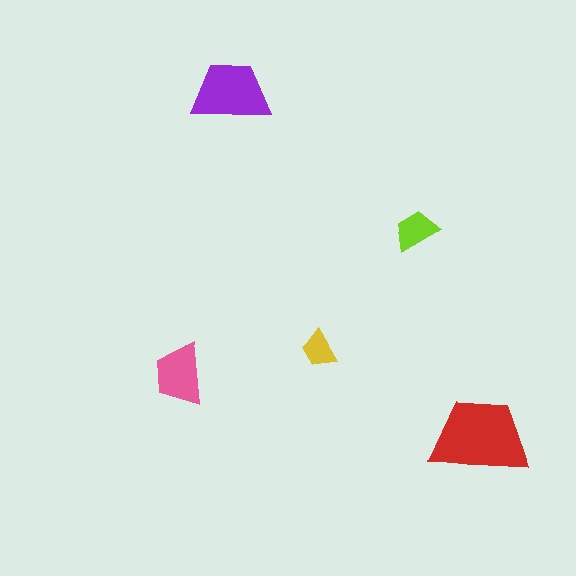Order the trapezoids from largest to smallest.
the red one, the purple one, the pink one, the lime one, the yellow one.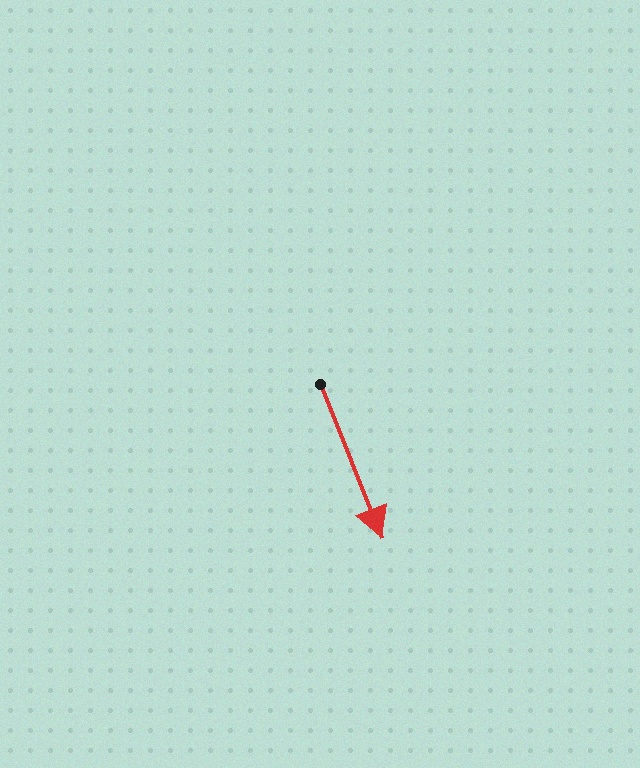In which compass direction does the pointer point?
South.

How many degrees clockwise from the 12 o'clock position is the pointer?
Approximately 158 degrees.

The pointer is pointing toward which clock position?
Roughly 5 o'clock.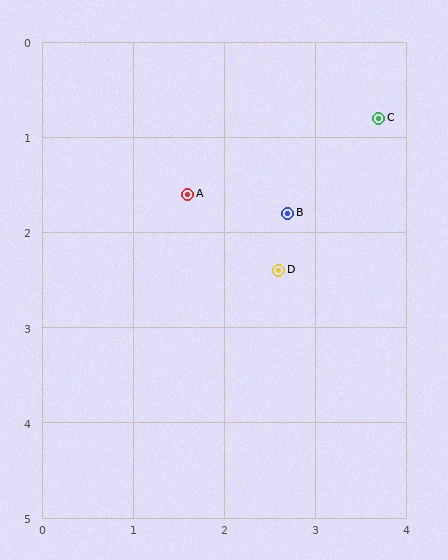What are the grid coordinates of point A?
Point A is at approximately (1.6, 1.6).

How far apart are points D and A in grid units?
Points D and A are about 1.3 grid units apart.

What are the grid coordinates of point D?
Point D is at approximately (2.6, 2.4).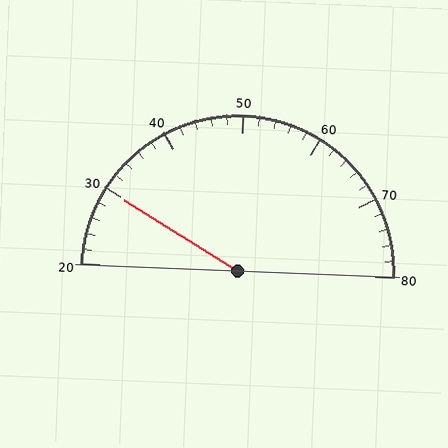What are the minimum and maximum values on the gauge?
The gauge ranges from 20 to 80.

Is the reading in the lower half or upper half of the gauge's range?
The reading is in the lower half of the range (20 to 80).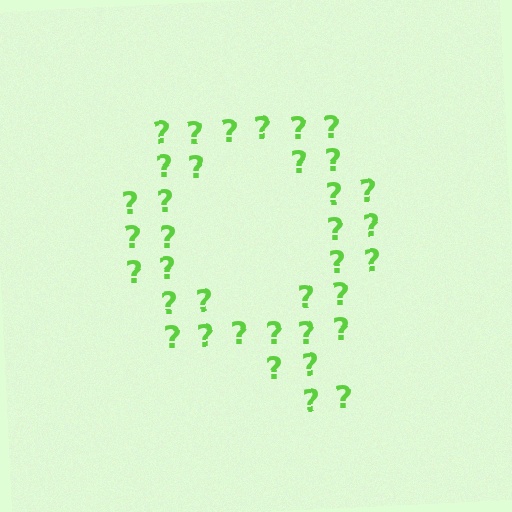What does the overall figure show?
The overall figure shows the letter Q.